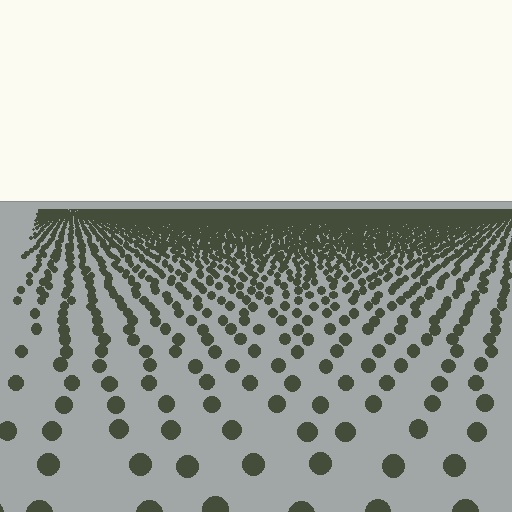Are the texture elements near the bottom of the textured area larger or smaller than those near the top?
Larger. Near the bottom, elements are closer to the viewer and appear at a bigger on-screen size.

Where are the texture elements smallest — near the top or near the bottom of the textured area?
Near the top.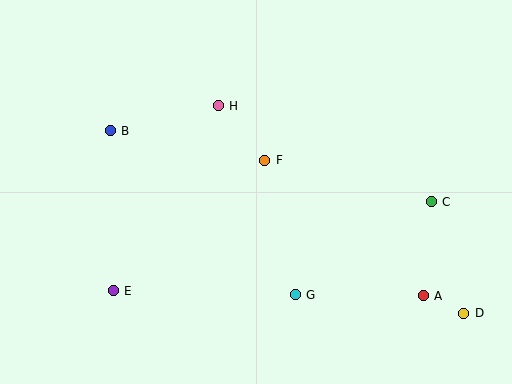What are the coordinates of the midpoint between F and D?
The midpoint between F and D is at (364, 237).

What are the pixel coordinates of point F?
Point F is at (265, 160).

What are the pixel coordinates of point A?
Point A is at (423, 296).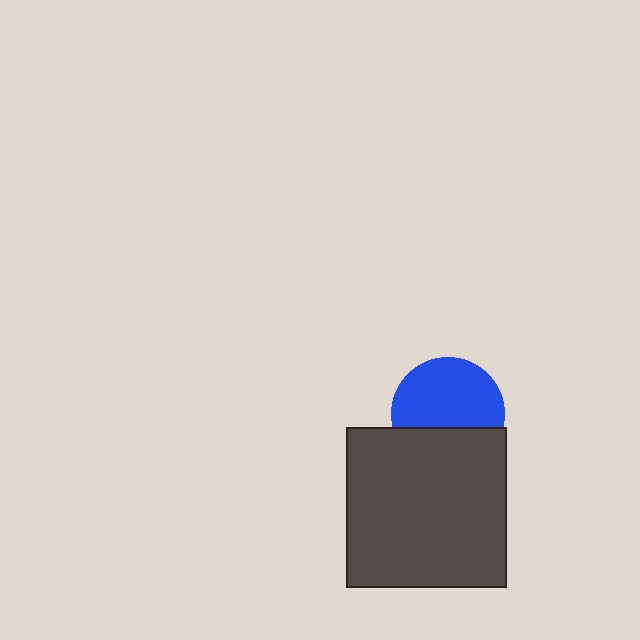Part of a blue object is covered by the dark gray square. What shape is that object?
It is a circle.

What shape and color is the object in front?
The object in front is a dark gray square.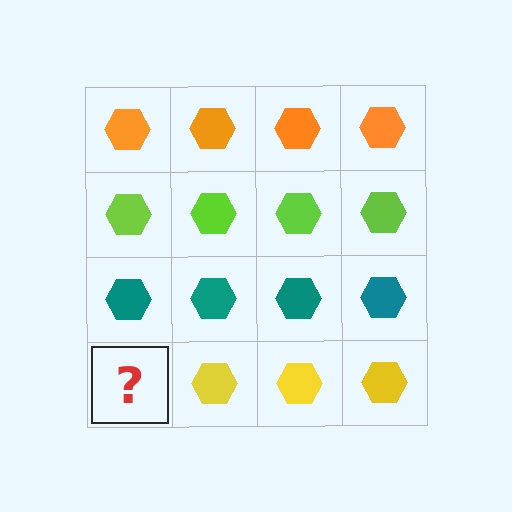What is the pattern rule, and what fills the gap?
The rule is that each row has a consistent color. The gap should be filled with a yellow hexagon.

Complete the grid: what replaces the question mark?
The question mark should be replaced with a yellow hexagon.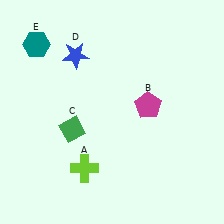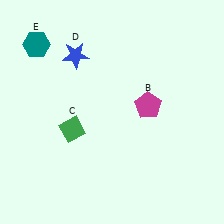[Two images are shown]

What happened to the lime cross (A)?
The lime cross (A) was removed in Image 2. It was in the bottom-left area of Image 1.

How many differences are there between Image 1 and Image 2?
There is 1 difference between the two images.